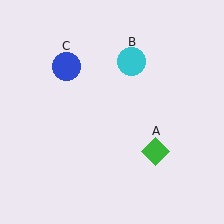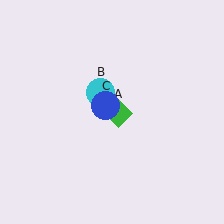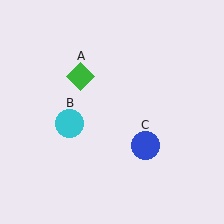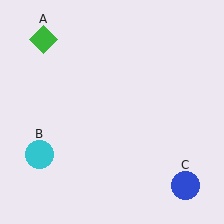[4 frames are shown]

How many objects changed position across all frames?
3 objects changed position: green diamond (object A), cyan circle (object B), blue circle (object C).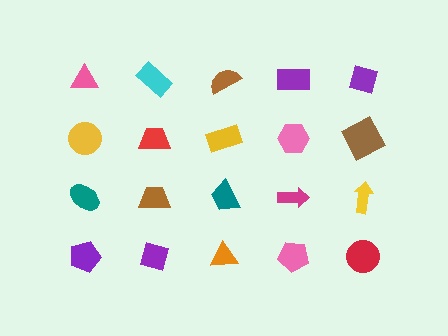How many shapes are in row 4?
5 shapes.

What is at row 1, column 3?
A brown semicircle.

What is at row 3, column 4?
A magenta arrow.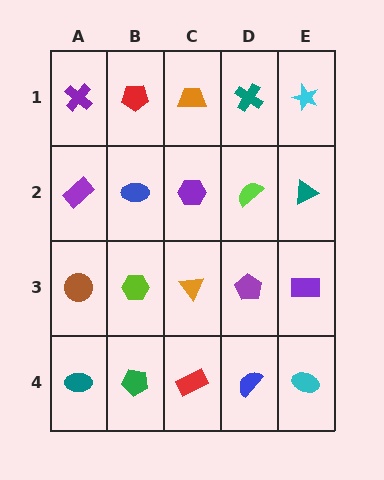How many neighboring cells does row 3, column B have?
4.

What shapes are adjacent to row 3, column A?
A purple rectangle (row 2, column A), a teal ellipse (row 4, column A), a lime hexagon (row 3, column B).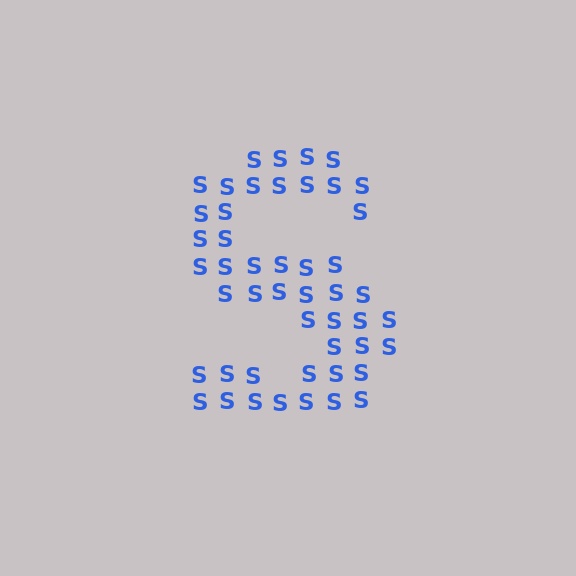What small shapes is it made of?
It is made of small letter S's.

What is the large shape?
The large shape is the letter S.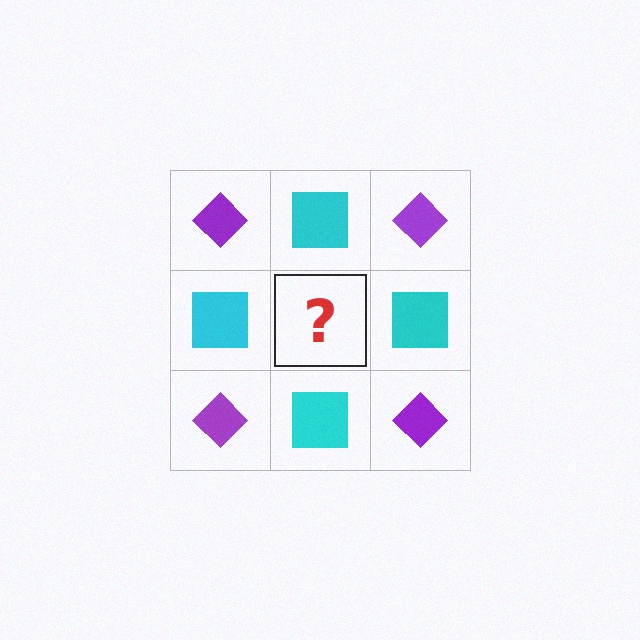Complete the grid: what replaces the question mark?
The question mark should be replaced with a purple diamond.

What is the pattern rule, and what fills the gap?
The rule is that it alternates purple diamond and cyan square in a checkerboard pattern. The gap should be filled with a purple diamond.